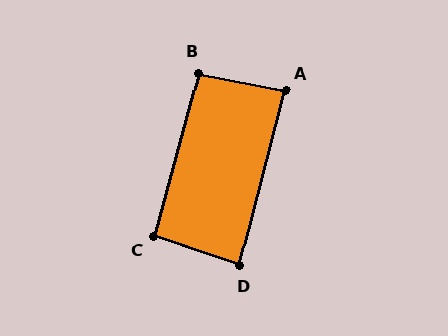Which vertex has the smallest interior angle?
D, at approximately 86 degrees.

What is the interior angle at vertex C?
Approximately 93 degrees (approximately right).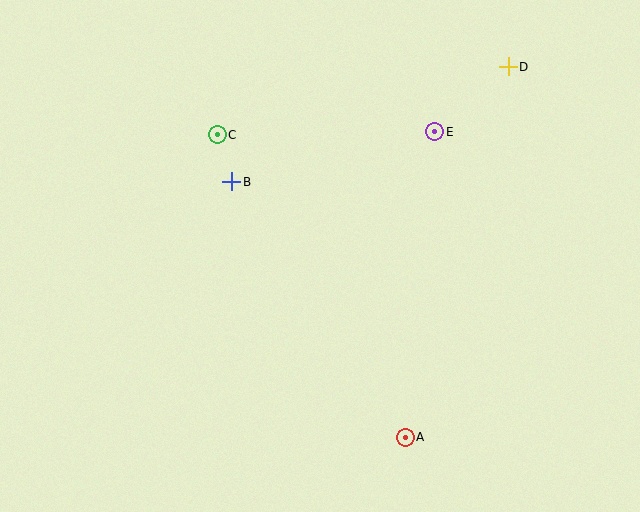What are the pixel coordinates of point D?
Point D is at (508, 67).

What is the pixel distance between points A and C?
The distance between A and C is 356 pixels.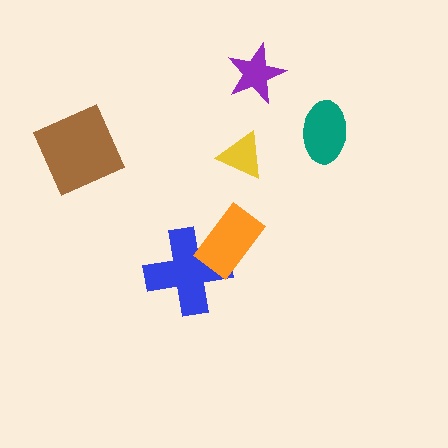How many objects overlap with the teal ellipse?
0 objects overlap with the teal ellipse.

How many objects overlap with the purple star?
0 objects overlap with the purple star.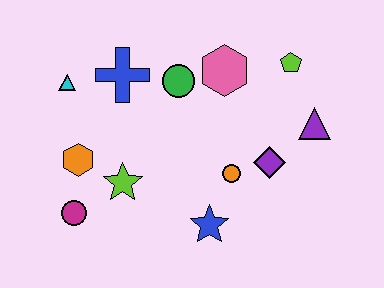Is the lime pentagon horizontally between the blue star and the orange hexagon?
No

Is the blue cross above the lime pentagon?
No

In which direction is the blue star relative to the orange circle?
The blue star is below the orange circle.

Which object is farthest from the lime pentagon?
The magenta circle is farthest from the lime pentagon.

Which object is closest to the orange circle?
The purple diamond is closest to the orange circle.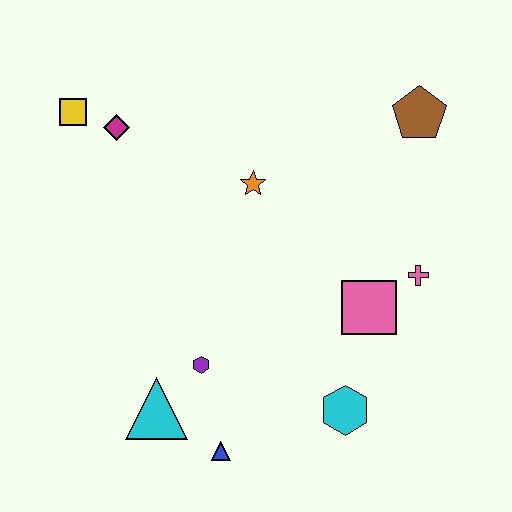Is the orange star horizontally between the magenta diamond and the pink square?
Yes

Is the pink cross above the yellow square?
No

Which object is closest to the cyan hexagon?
The pink square is closest to the cyan hexagon.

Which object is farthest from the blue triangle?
The brown pentagon is farthest from the blue triangle.